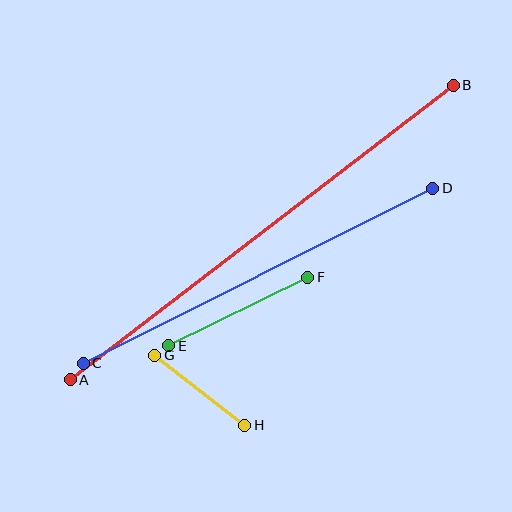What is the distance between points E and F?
The distance is approximately 155 pixels.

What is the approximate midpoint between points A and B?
The midpoint is at approximately (262, 232) pixels.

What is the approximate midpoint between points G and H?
The midpoint is at approximately (200, 390) pixels.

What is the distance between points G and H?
The distance is approximately 114 pixels.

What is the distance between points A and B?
The distance is approximately 484 pixels.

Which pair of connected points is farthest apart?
Points A and B are farthest apart.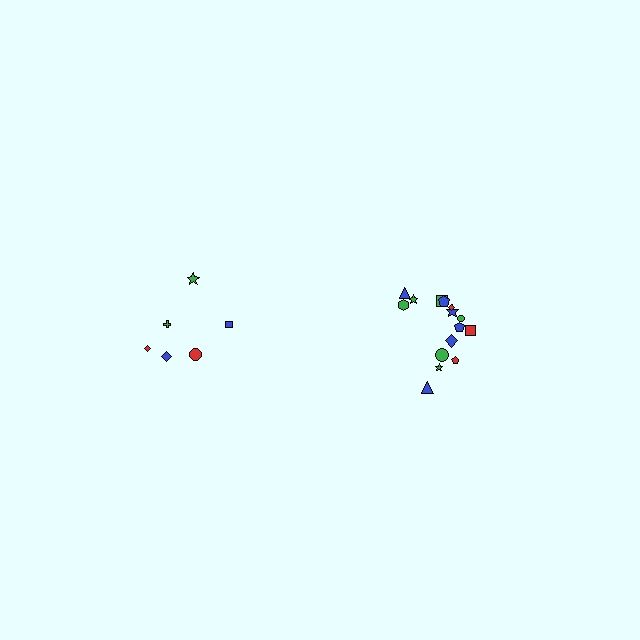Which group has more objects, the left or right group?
The right group.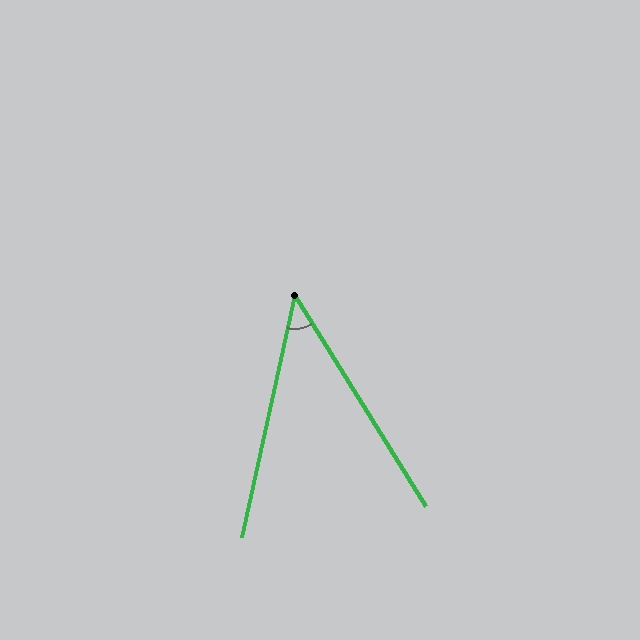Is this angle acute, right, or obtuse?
It is acute.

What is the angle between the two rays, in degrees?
Approximately 44 degrees.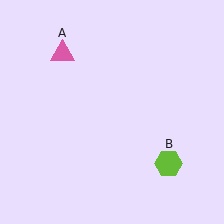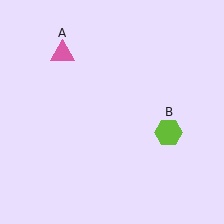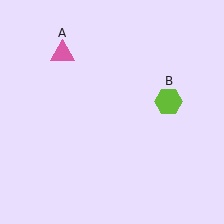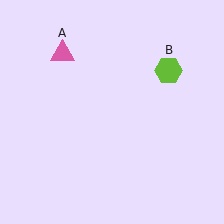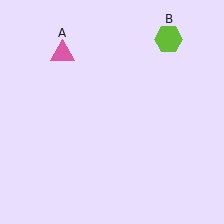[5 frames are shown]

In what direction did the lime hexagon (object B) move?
The lime hexagon (object B) moved up.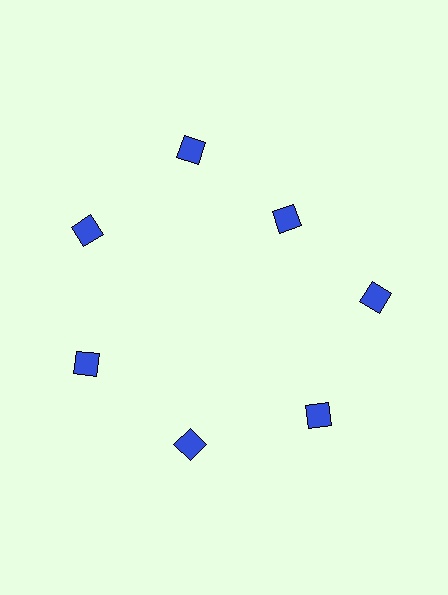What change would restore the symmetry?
The symmetry would be restored by moving it outward, back onto the ring so that all 7 diamonds sit at equal angles and equal distance from the center.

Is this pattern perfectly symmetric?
No. The 7 blue diamonds are arranged in a ring, but one element near the 1 o'clock position is pulled inward toward the center, breaking the 7-fold rotational symmetry.